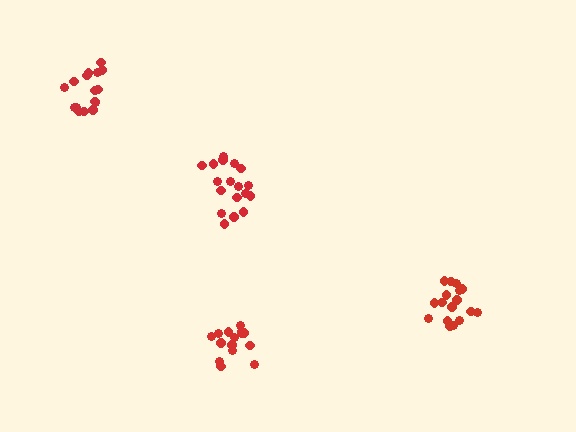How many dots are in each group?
Group 1: 16 dots, Group 2: 16 dots, Group 3: 18 dots, Group 4: 18 dots (68 total).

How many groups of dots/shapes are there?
There are 4 groups.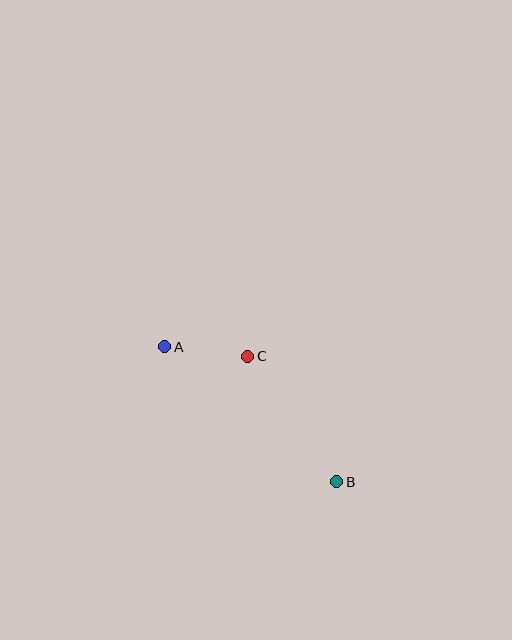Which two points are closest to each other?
Points A and C are closest to each other.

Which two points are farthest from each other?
Points A and B are farthest from each other.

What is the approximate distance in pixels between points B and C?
The distance between B and C is approximately 154 pixels.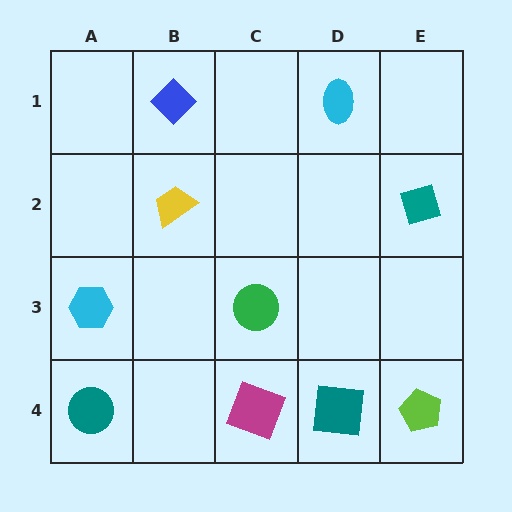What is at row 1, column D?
A cyan ellipse.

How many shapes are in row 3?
2 shapes.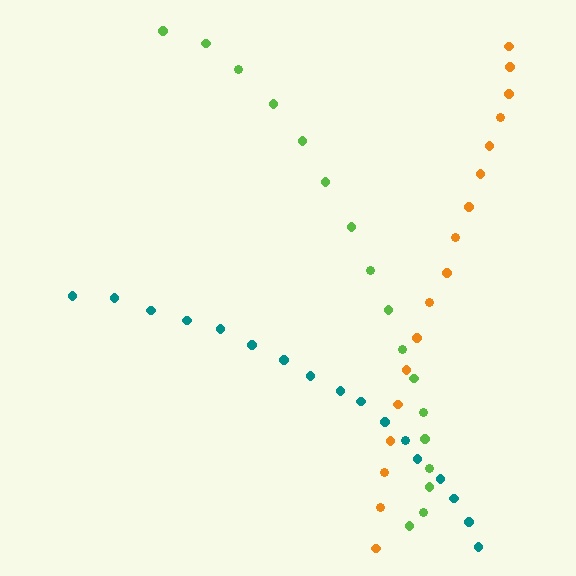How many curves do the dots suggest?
There are 3 distinct paths.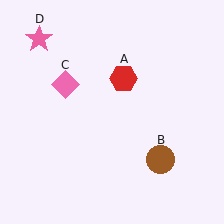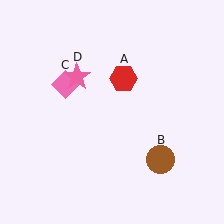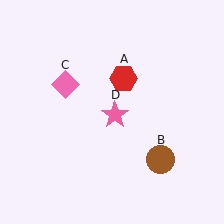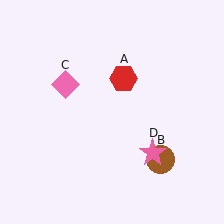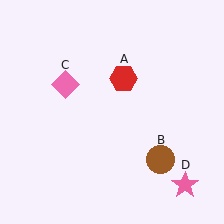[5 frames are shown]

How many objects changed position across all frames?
1 object changed position: pink star (object D).